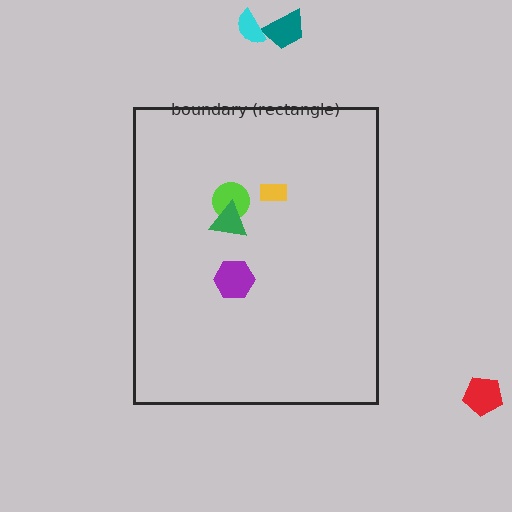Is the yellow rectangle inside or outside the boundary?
Inside.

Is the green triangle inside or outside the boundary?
Inside.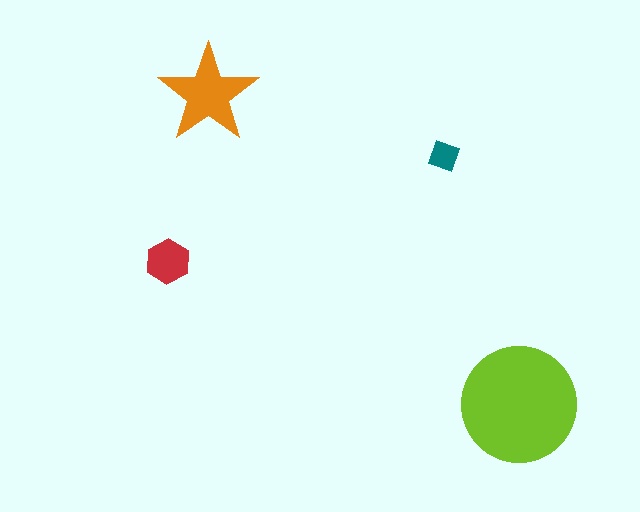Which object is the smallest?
The teal diamond.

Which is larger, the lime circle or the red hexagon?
The lime circle.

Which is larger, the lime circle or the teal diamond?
The lime circle.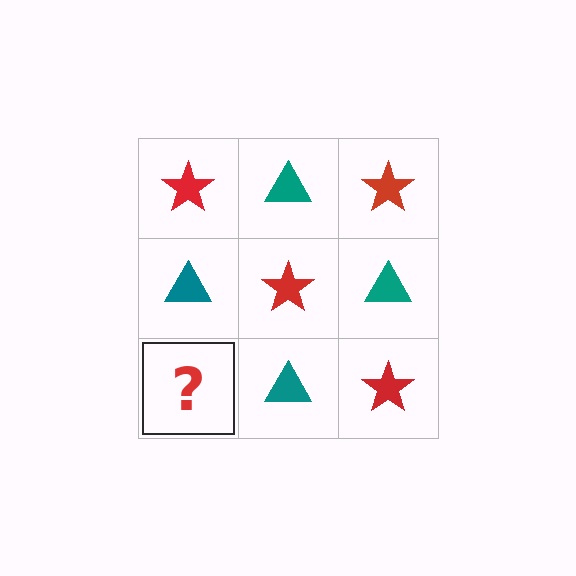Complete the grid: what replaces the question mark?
The question mark should be replaced with a red star.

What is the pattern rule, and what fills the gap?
The rule is that it alternates red star and teal triangle in a checkerboard pattern. The gap should be filled with a red star.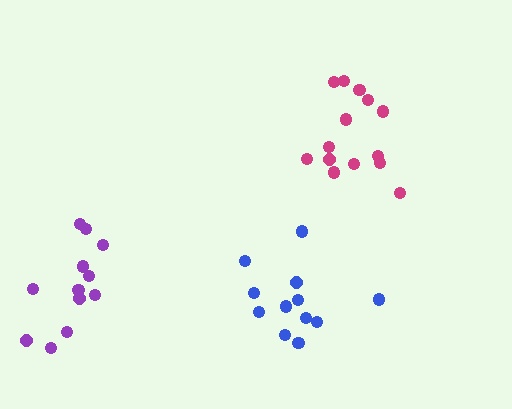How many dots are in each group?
Group 1: 12 dots, Group 2: 12 dots, Group 3: 14 dots (38 total).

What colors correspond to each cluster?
The clusters are colored: blue, purple, magenta.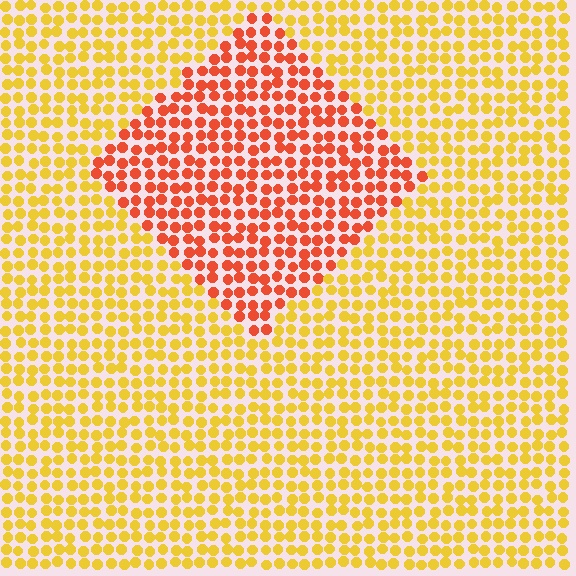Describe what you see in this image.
The image is filled with small yellow elements in a uniform arrangement. A diamond-shaped region is visible where the elements are tinted to a slightly different hue, forming a subtle color boundary.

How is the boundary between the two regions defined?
The boundary is defined purely by a slight shift in hue (about 41 degrees). Spacing, size, and orientation are identical on both sides.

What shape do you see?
I see a diamond.